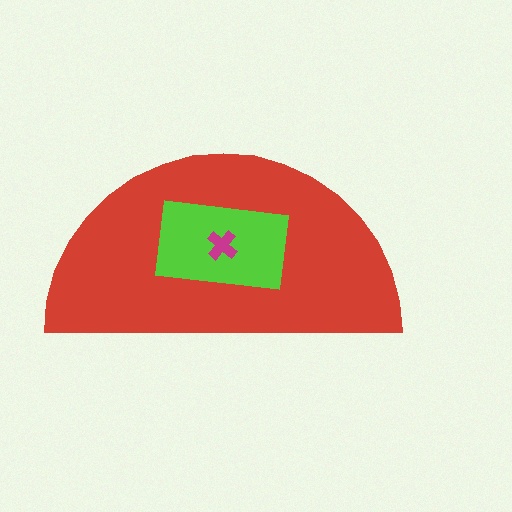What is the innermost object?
The magenta cross.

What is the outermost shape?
The red semicircle.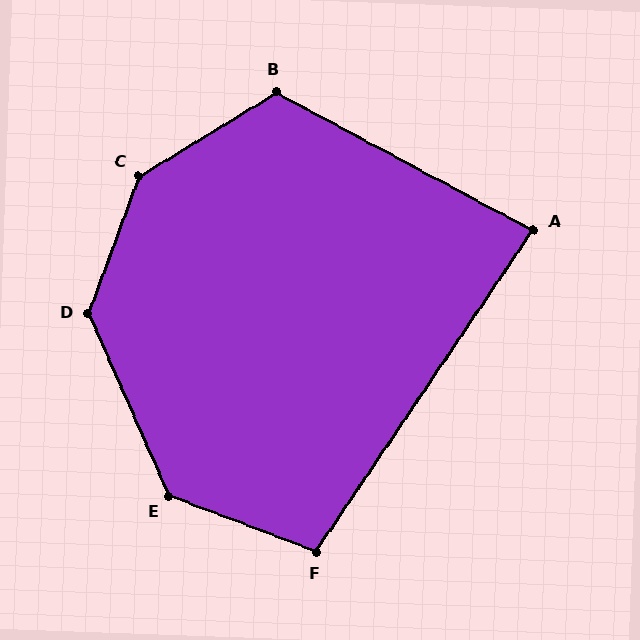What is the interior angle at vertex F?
Approximately 103 degrees (obtuse).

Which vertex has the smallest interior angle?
A, at approximately 84 degrees.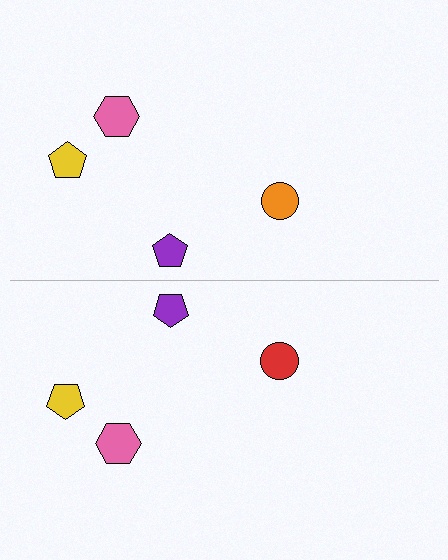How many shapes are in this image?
There are 8 shapes in this image.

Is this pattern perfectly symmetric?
No, the pattern is not perfectly symmetric. The red circle on the bottom side breaks the symmetry — its mirror counterpart is orange.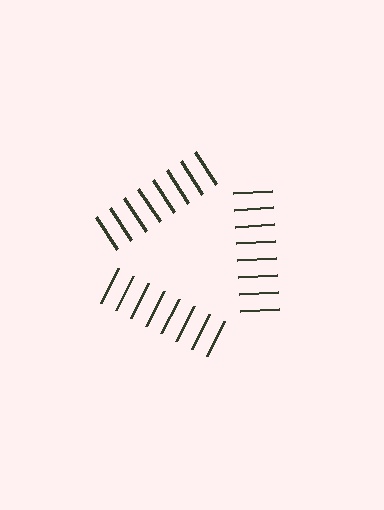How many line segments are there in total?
24 — 8 along each of the 3 edges.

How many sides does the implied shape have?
3 sides — the line-ends trace a triangle.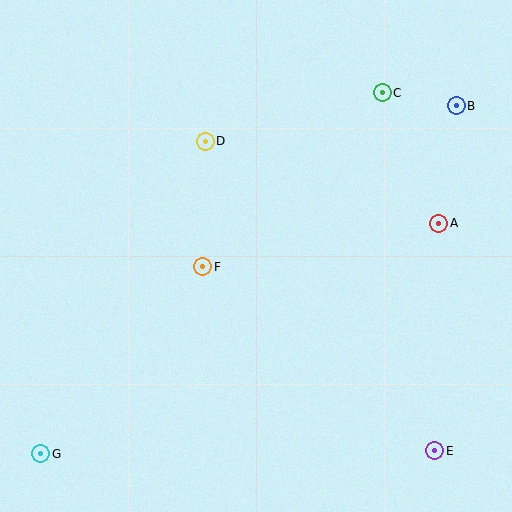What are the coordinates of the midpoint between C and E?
The midpoint between C and E is at (409, 272).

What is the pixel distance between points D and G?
The distance between D and G is 353 pixels.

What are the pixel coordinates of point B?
Point B is at (456, 106).